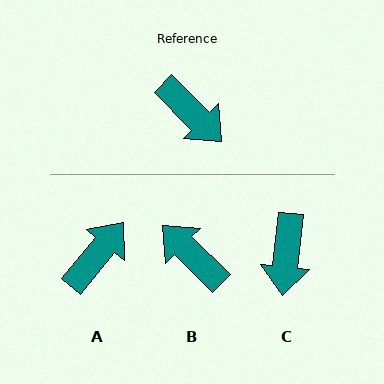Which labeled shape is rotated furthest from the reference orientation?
B, about 180 degrees away.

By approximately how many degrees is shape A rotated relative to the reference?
Approximately 95 degrees counter-clockwise.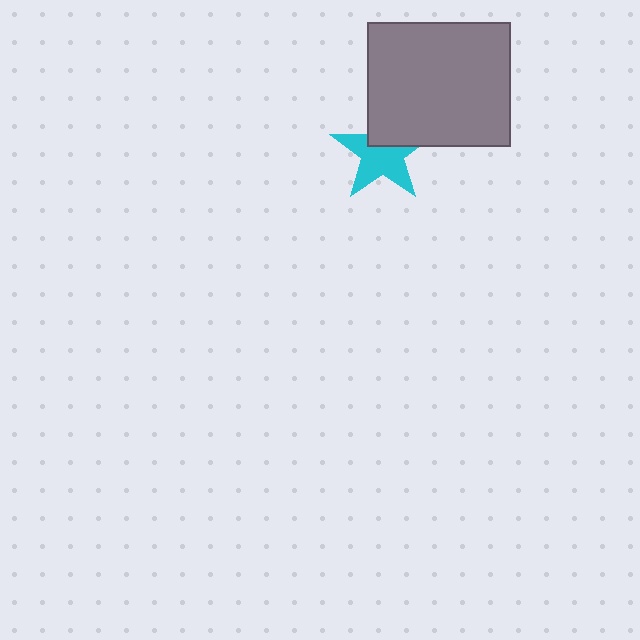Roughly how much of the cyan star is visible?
About half of it is visible (roughly 64%).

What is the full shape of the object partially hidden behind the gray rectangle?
The partially hidden object is a cyan star.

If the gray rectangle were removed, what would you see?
You would see the complete cyan star.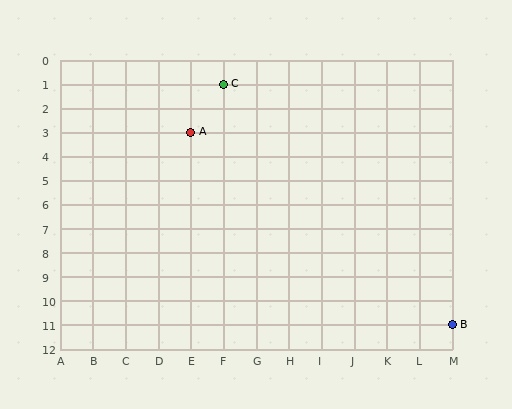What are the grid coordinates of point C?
Point C is at grid coordinates (F, 1).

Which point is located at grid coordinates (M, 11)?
Point B is at (M, 11).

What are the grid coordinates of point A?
Point A is at grid coordinates (E, 3).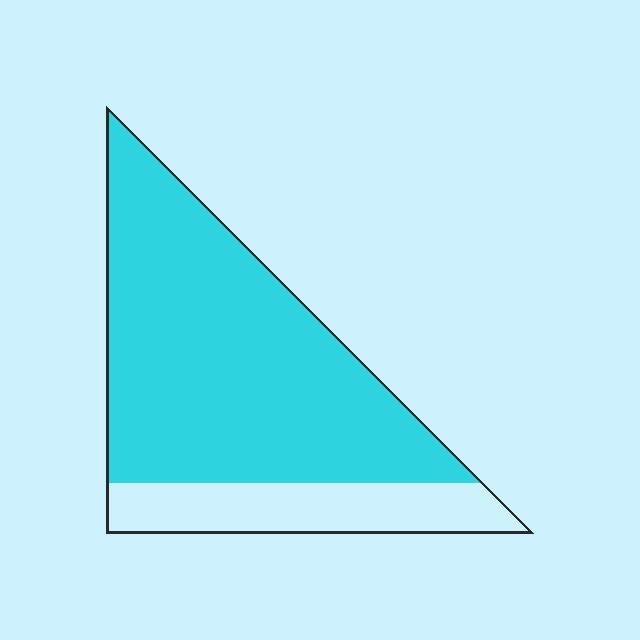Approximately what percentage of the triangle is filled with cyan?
Approximately 80%.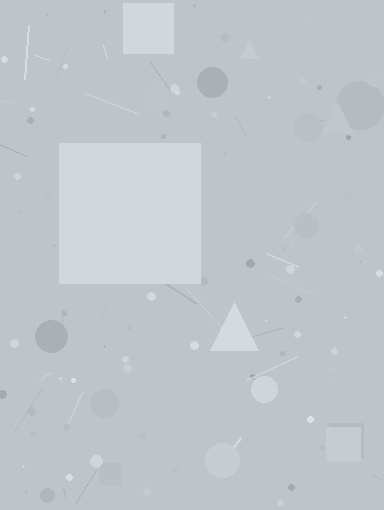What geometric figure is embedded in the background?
A square is embedded in the background.